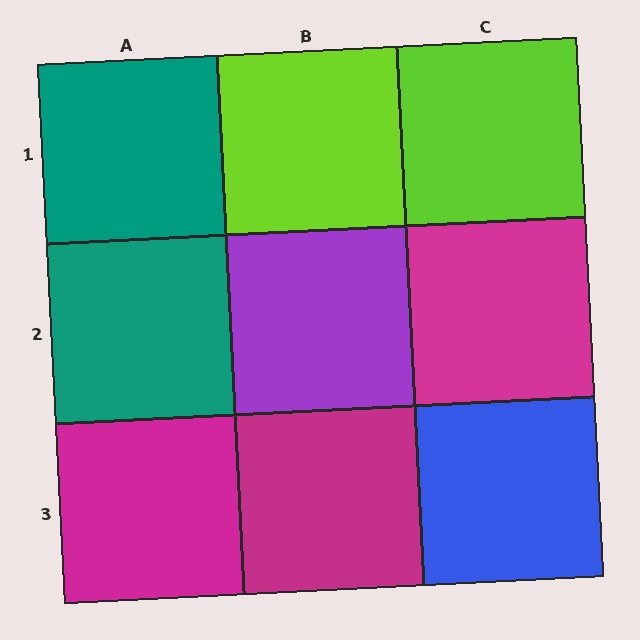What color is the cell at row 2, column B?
Purple.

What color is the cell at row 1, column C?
Lime.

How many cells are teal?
2 cells are teal.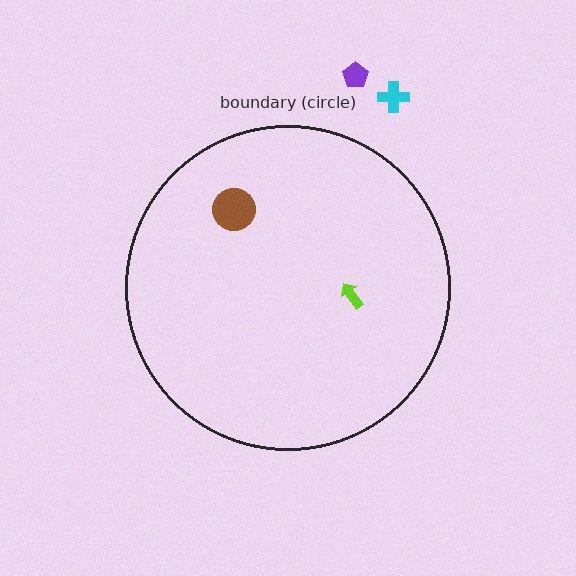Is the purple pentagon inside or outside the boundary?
Outside.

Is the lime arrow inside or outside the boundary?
Inside.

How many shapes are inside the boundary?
2 inside, 2 outside.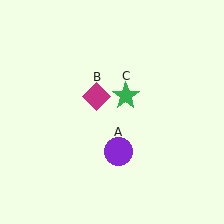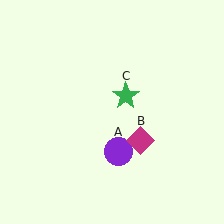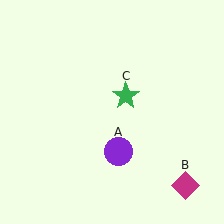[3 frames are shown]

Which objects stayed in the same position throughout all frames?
Purple circle (object A) and green star (object C) remained stationary.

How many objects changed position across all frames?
1 object changed position: magenta diamond (object B).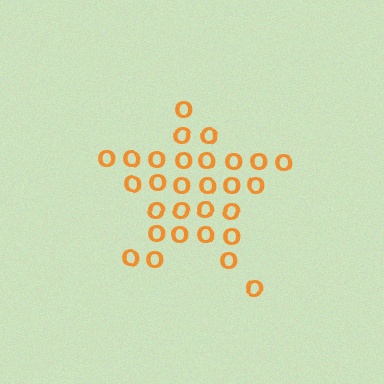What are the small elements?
The small elements are letter O's.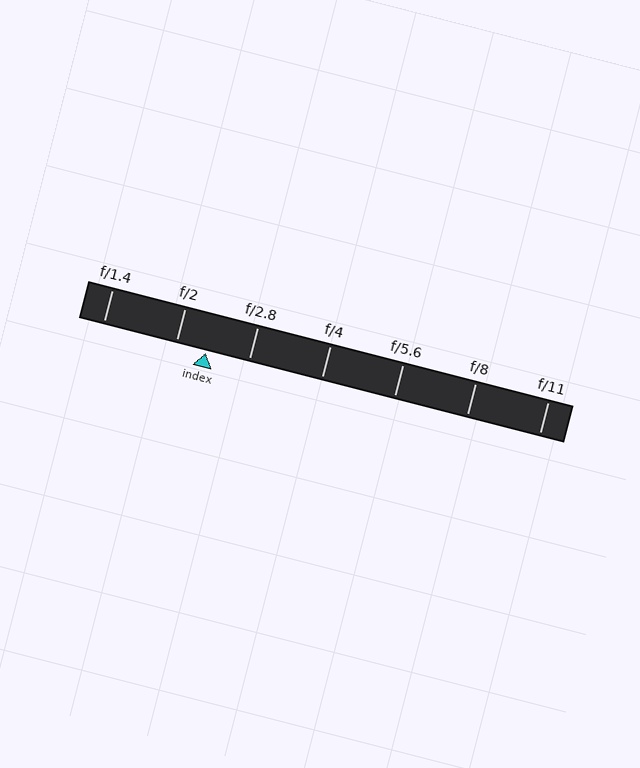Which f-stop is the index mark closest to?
The index mark is closest to f/2.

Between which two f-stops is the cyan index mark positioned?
The index mark is between f/2 and f/2.8.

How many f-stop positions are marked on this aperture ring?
There are 7 f-stop positions marked.